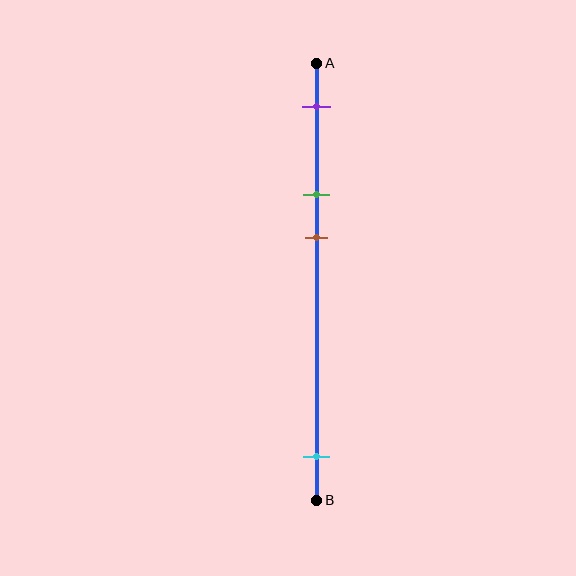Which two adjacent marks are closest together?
The green and brown marks are the closest adjacent pair.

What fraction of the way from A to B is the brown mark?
The brown mark is approximately 40% (0.4) of the way from A to B.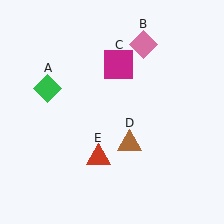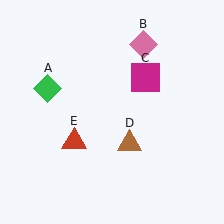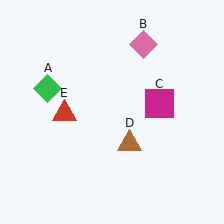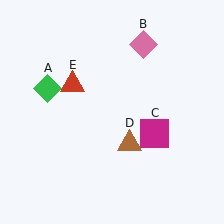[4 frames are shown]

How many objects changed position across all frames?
2 objects changed position: magenta square (object C), red triangle (object E).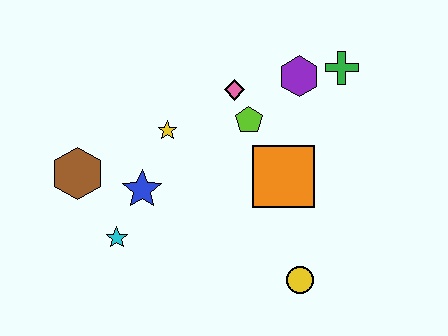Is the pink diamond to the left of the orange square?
Yes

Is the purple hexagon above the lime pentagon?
Yes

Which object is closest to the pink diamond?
The lime pentagon is closest to the pink diamond.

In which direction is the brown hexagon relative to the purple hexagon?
The brown hexagon is to the left of the purple hexagon.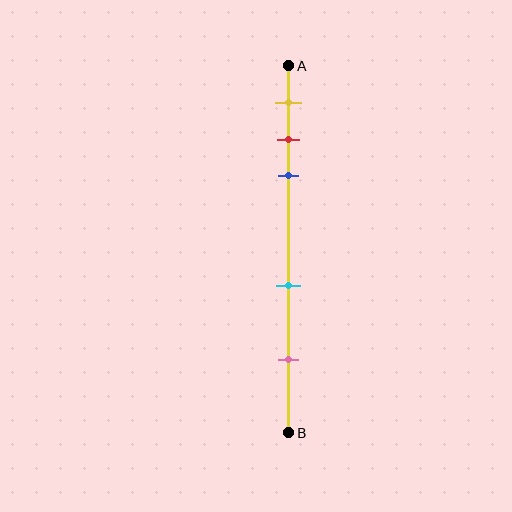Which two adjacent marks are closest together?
The red and blue marks are the closest adjacent pair.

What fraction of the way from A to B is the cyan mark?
The cyan mark is approximately 60% (0.6) of the way from A to B.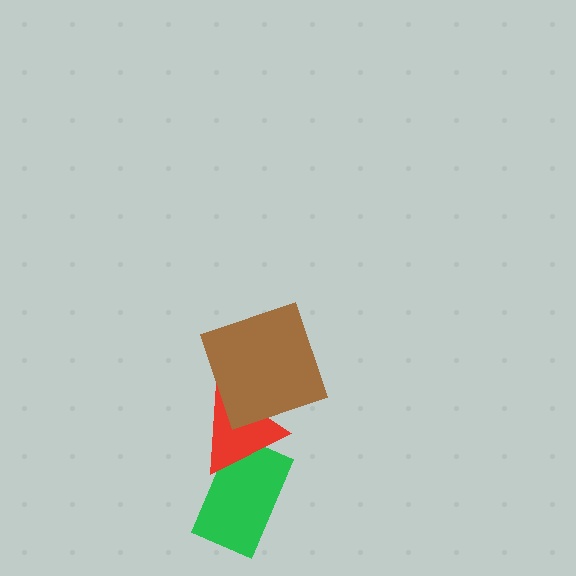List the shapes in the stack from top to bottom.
From top to bottom: the brown square, the red triangle, the green rectangle.